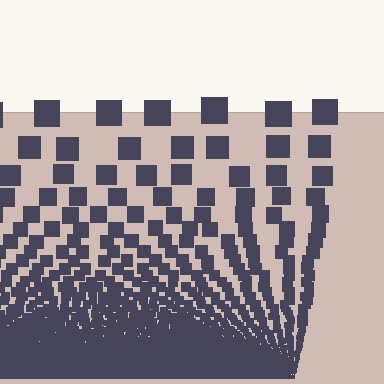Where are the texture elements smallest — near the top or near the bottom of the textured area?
Near the bottom.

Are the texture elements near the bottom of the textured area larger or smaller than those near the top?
Smaller. The gradient is inverted — elements near the bottom are smaller and denser.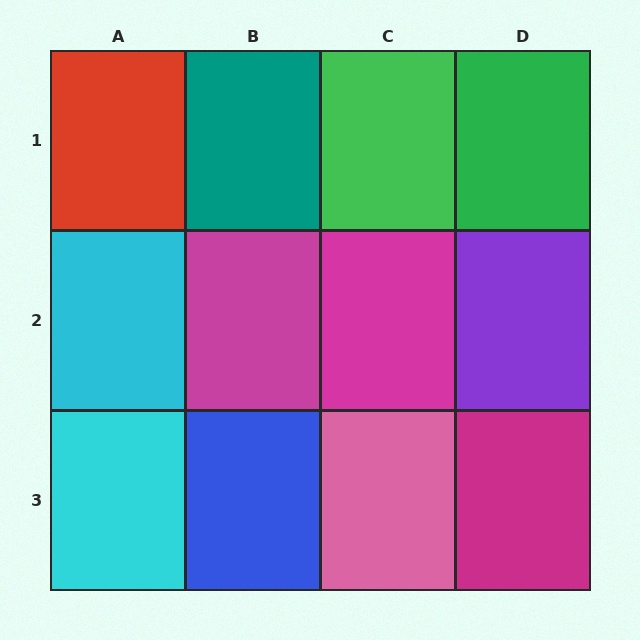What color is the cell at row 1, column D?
Green.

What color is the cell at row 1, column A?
Red.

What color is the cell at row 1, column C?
Green.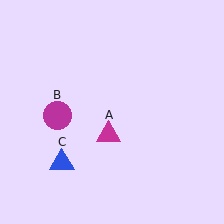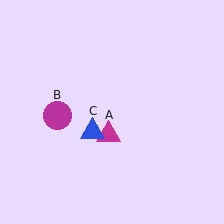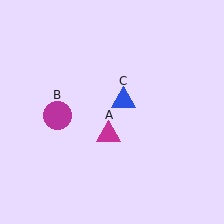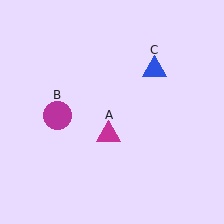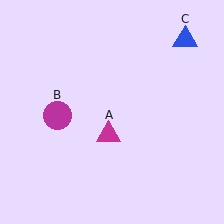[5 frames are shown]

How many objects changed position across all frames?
1 object changed position: blue triangle (object C).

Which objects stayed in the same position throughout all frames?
Magenta triangle (object A) and magenta circle (object B) remained stationary.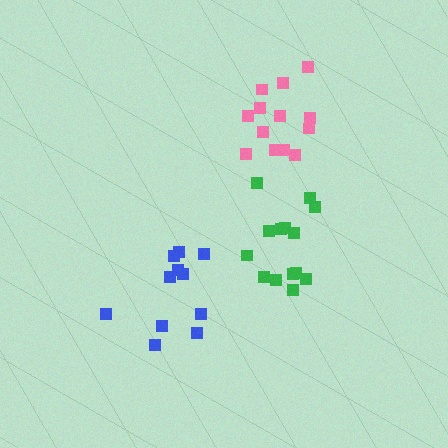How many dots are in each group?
Group 1: 11 dots, Group 2: 13 dots, Group 3: 14 dots (38 total).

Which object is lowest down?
The blue cluster is bottommost.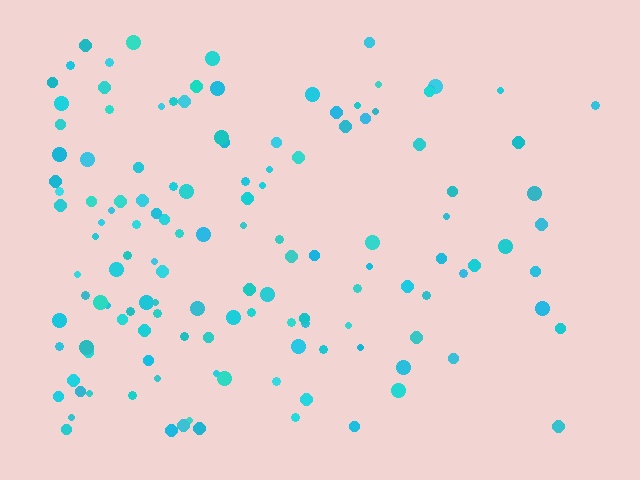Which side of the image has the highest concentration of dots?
The left.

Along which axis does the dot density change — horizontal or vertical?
Horizontal.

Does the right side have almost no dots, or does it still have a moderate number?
Still a moderate number, just noticeably fewer than the left.